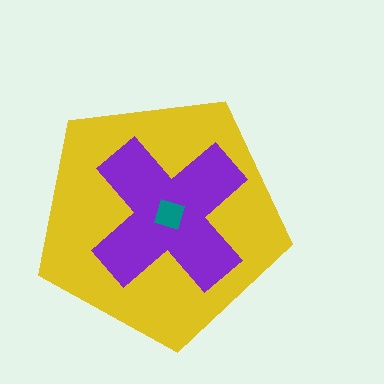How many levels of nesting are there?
3.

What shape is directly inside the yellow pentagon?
The purple cross.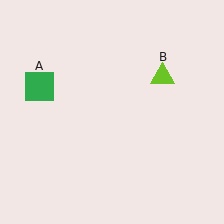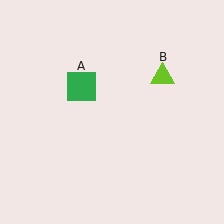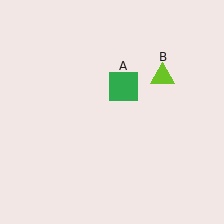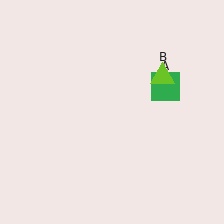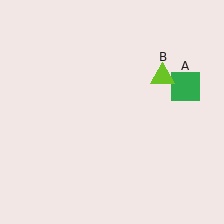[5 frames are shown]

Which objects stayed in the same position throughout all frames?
Lime triangle (object B) remained stationary.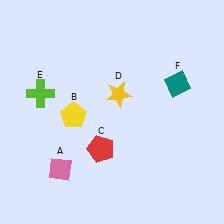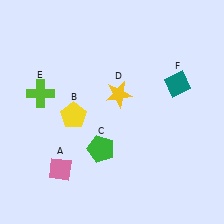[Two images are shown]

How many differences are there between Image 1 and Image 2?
There is 1 difference between the two images.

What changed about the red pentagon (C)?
In Image 1, C is red. In Image 2, it changed to green.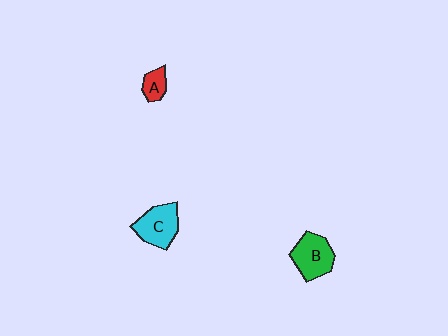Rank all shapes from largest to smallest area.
From largest to smallest: B (green), C (cyan), A (red).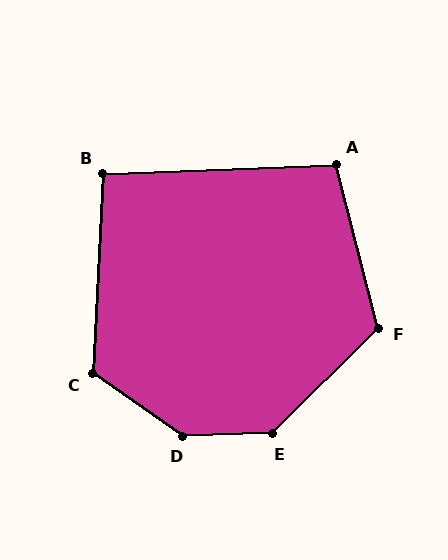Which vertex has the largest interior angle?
D, at approximately 144 degrees.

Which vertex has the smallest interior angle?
B, at approximately 95 degrees.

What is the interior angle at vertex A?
Approximately 102 degrees (obtuse).